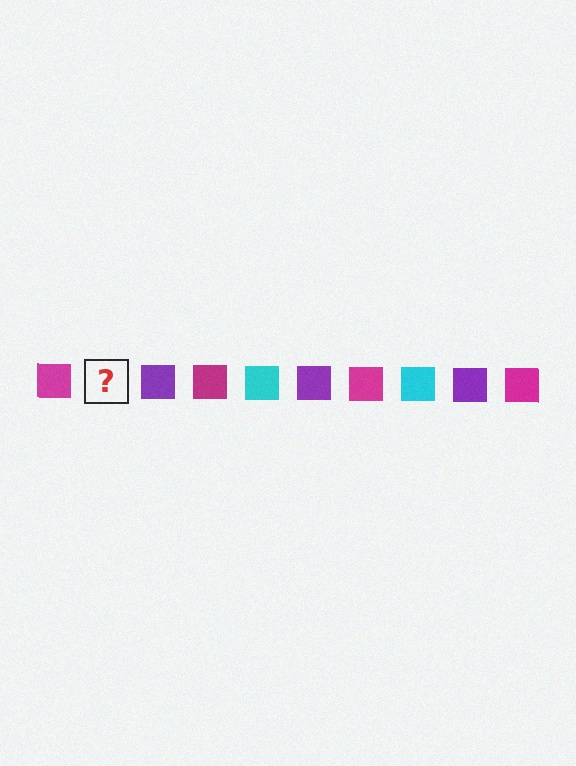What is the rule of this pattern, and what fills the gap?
The rule is that the pattern cycles through magenta, cyan, purple squares. The gap should be filled with a cyan square.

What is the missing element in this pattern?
The missing element is a cyan square.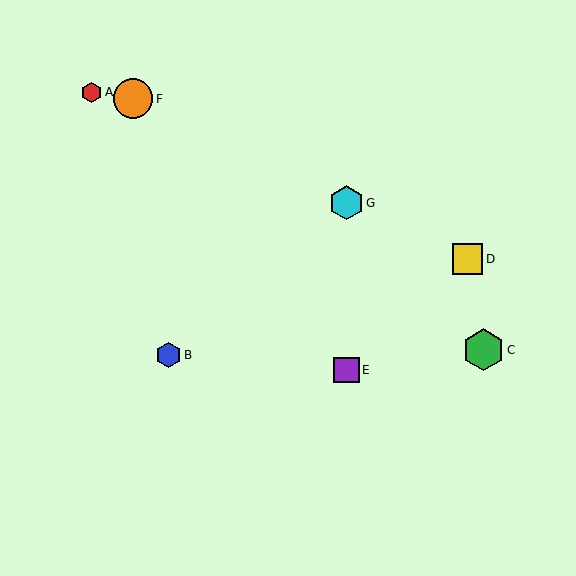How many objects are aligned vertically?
2 objects (E, G) are aligned vertically.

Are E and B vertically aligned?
No, E is at x≈346 and B is at x≈168.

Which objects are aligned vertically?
Objects E, G are aligned vertically.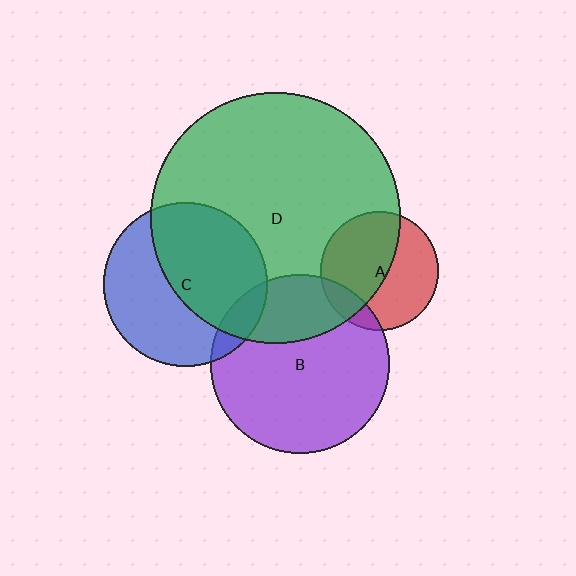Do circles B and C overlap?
Yes.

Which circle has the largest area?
Circle D (green).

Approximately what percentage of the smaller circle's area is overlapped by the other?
Approximately 10%.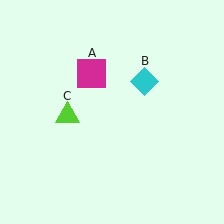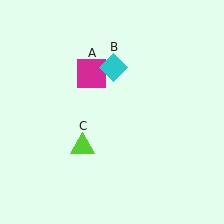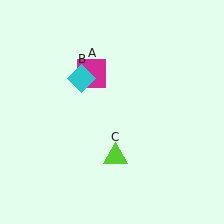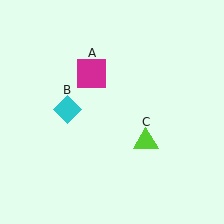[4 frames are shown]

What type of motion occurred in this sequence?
The cyan diamond (object B), lime triangle (object C) rotated counterclockwise around the center of the scene.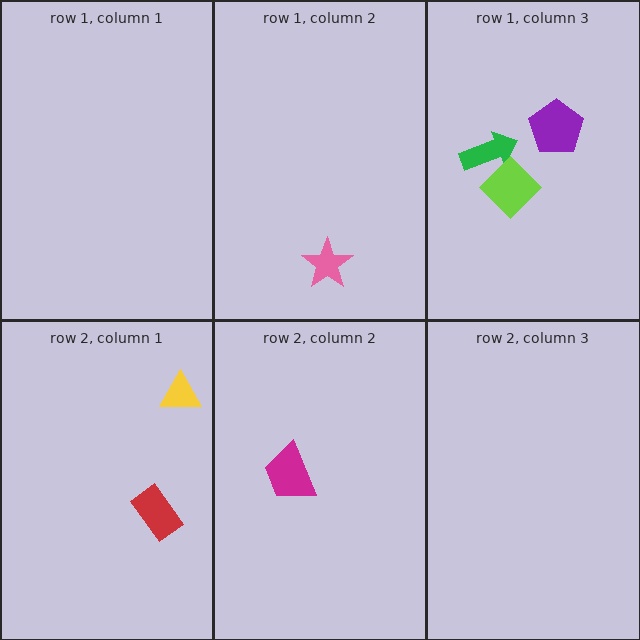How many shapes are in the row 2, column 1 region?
2.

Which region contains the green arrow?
The row 1, column 3 region.